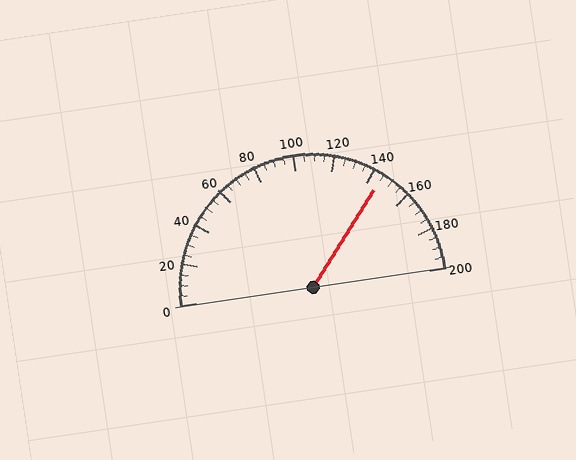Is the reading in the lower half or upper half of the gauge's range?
The reading is in the upper half of the range (0 to 200).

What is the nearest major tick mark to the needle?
The nearest major tick mark is 140.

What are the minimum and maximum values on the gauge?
The gauge ranges from 0 to 200.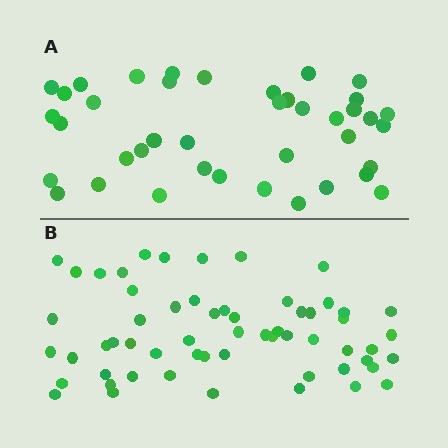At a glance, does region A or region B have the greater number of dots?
Region B (the bottom region) has more dots.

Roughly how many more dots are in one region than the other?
Region B has approximately 20 more dots than region A.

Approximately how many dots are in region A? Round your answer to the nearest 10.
About 40 dots.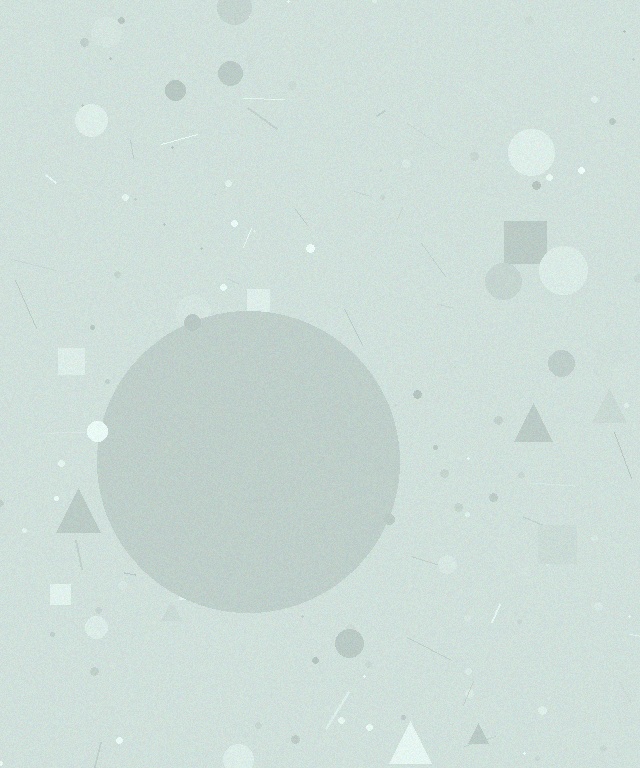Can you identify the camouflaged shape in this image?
The camouflaged shape is a circle.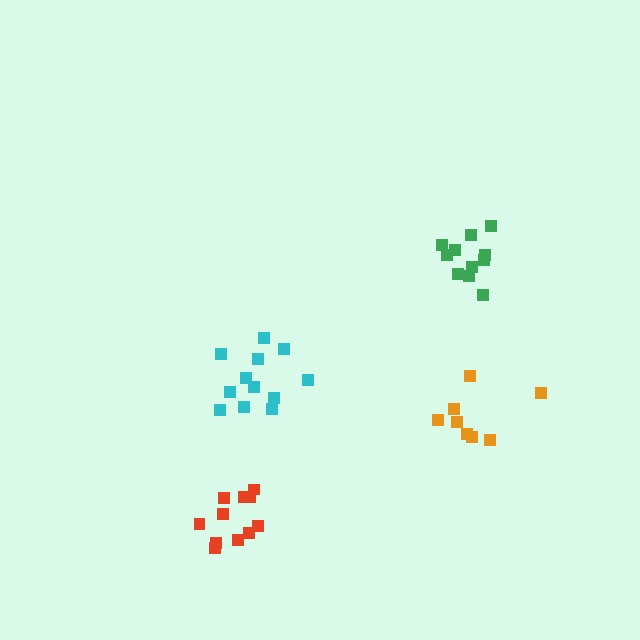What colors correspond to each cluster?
The clusters are colored: green, red, cyan, orange.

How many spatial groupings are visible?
There are 4 spatial groupings.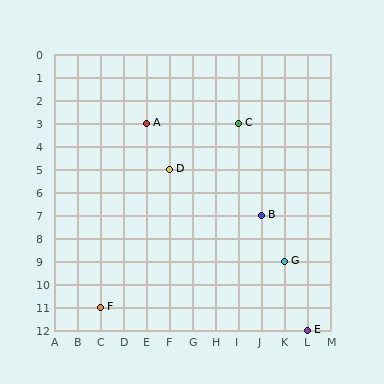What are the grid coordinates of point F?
Point F is at grid coordinates (C, 11).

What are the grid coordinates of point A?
Point A is at grid coordinates (E, 3).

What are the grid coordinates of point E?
Point E is at grid coordinates (L, 12).